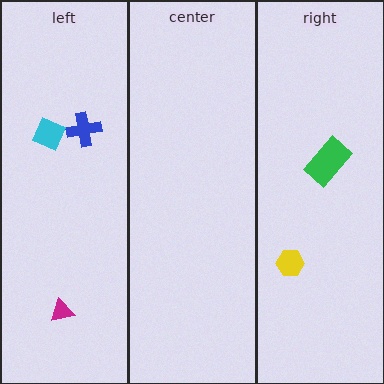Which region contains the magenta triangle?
The left region.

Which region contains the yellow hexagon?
The right region.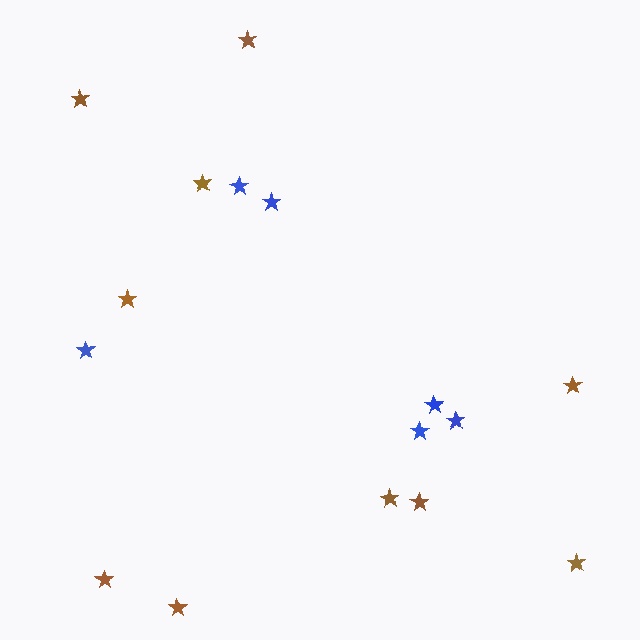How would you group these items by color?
There are 2 groups: one group of brown stars (10) and one group of blue stars (6).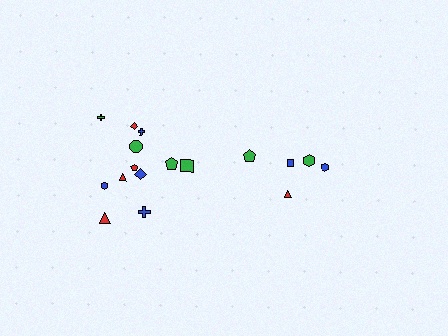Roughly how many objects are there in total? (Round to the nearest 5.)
Roughly 15 objects in total.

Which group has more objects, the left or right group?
The left group.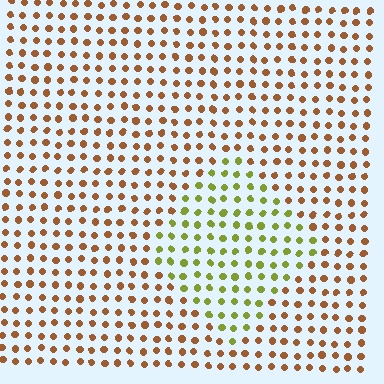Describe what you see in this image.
The image is filled with small brown elements in a uniform arrangement. A diamond-shaped region is visible where the elements are tinted to a slightly different hue, forming a subtle color boundary.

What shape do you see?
I see a diamond.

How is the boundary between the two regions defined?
The boundary is defined purely by a slight shift in hue (about 52 degrees). Spacing, size, and orientation are identical on both sides.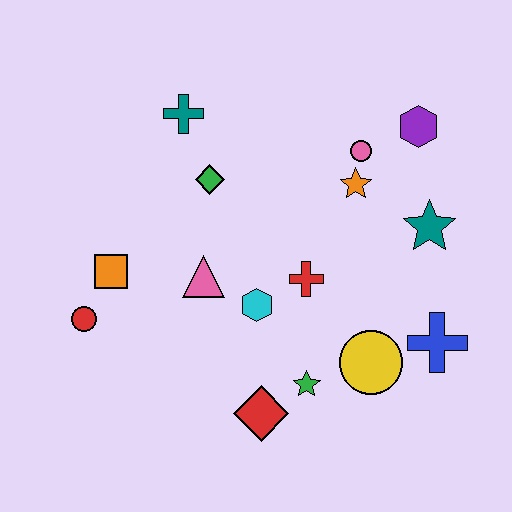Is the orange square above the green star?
Yes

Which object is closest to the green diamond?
The teal cross is closest to the green diamond.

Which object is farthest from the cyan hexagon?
The purple hexagon is farthest from the cyan hexagon.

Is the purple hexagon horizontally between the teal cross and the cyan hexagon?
No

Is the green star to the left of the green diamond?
No